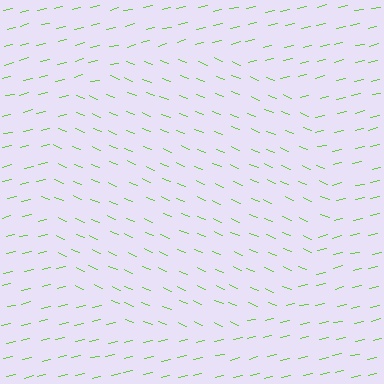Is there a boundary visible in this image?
Yes, there is a texture boundary formed by a change in line orientation.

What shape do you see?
I see a circle.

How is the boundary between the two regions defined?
The boundary is defined purely by a change in line orientation (approximately 36 degrees difference). All lines are the same color and thickness.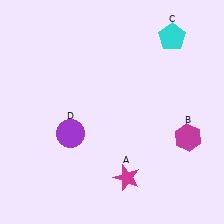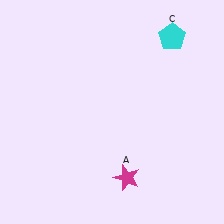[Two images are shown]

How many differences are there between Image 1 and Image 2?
There are 2 differences between the two images.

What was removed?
The purple circle (D), the magenta hexagon (B) were removed in Image 2.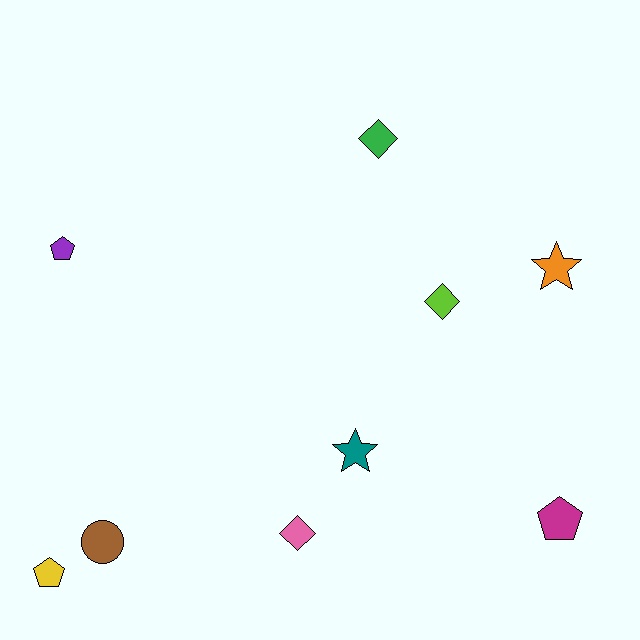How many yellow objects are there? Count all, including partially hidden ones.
There is 1 yellow object.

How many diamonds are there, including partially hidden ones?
There are 3 diamonds.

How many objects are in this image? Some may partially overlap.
There are 9 objects.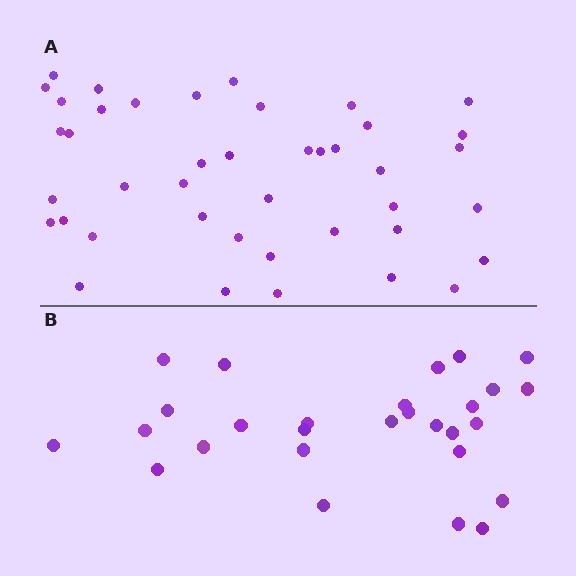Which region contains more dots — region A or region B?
Region A (the top region) has more dots.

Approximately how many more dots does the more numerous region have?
Region A has approximately 15 more dots than region B.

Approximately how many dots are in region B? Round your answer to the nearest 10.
About 30 dots. (The exact count is 28, which rounds to 30.)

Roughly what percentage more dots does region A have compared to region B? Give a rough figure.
About 50% more.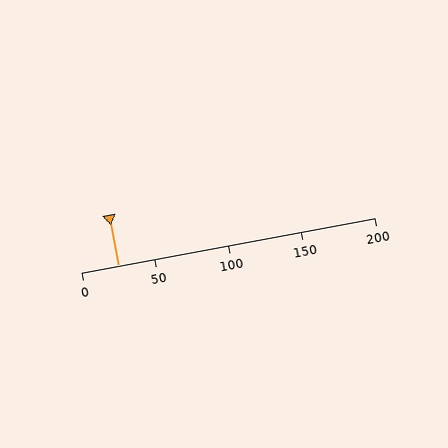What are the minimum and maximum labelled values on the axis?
The axis runs from 0 to 200.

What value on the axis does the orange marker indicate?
The marker indicates approximately 25.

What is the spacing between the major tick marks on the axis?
The major ticks are spaced 50 apart.